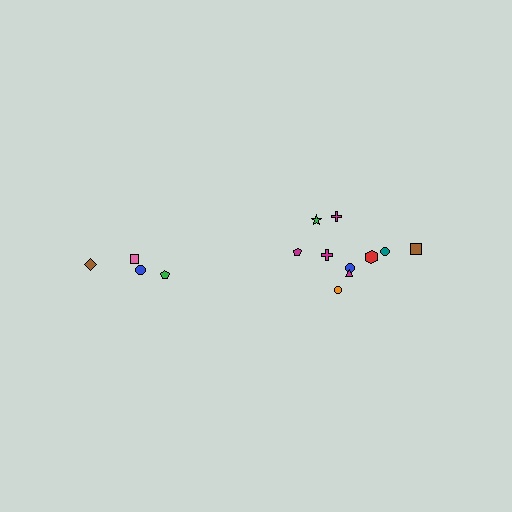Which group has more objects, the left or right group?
The right group.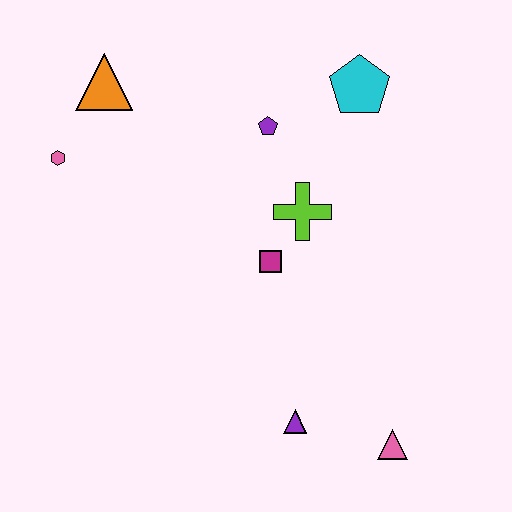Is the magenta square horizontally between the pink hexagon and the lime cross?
Yes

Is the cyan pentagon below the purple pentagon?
No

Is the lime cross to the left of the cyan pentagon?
Yes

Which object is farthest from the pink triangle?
The orange triangle is farthest from the pink triangle.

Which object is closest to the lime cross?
The magenta square is closest to the lime cross.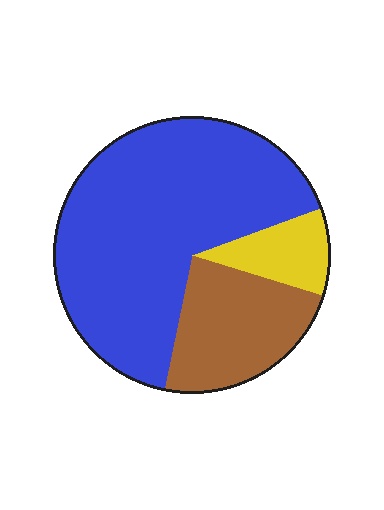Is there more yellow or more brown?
Brown.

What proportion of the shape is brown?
Brown covers roughly 25% of the shape.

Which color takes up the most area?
Blue, at roughly 65%.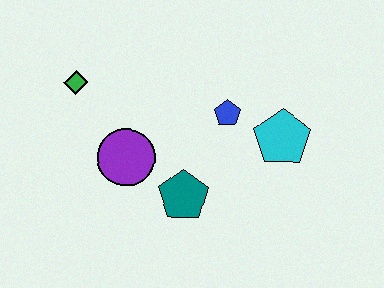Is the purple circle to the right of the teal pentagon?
No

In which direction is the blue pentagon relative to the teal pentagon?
The blue pentagon is above the teal pentagon.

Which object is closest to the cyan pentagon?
The blue pentagon is closest to the cyan pentagon.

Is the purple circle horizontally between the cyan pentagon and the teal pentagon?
No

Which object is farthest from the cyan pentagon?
The green diamond is farthest from the cyan pentagon.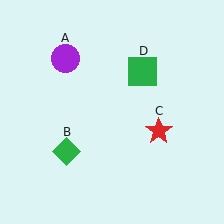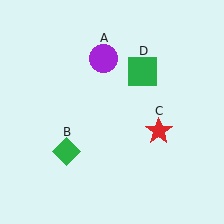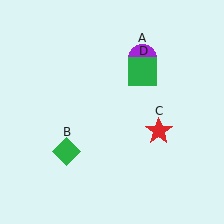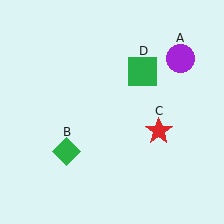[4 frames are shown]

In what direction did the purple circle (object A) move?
The purple circle (object A) moved right.